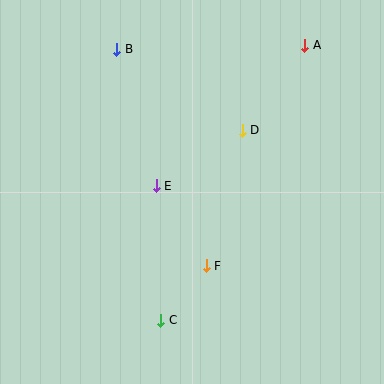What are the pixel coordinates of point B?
Point B is at (117, 49).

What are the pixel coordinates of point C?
Point C is at (161, 320).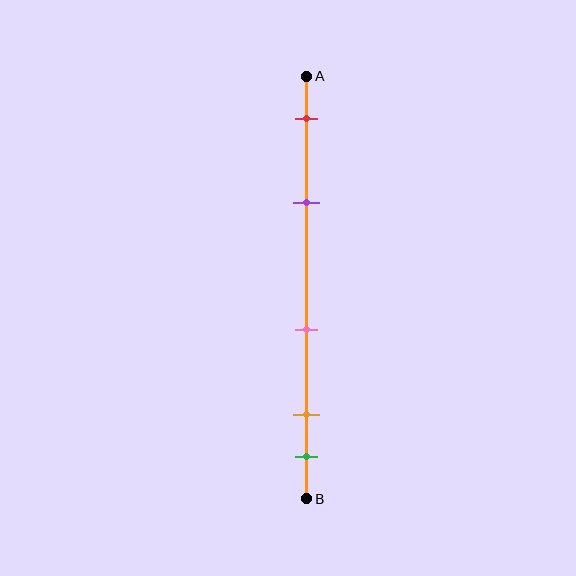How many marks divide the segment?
There are 5 marks dividing the segment.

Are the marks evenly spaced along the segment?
No, the marks are not evenly spaced.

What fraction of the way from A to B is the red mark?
The red mark is approximately 10% (0.1) of the way from A to B.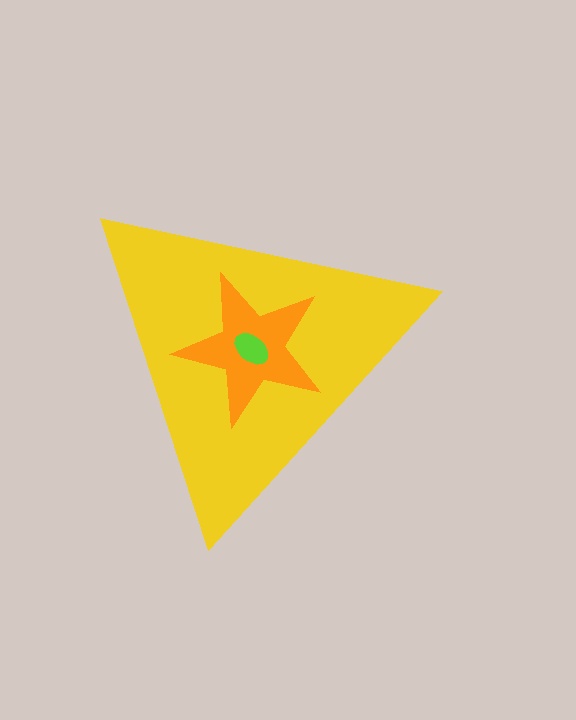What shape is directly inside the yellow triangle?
The orange star.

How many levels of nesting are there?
3.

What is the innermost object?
The lime ellipse.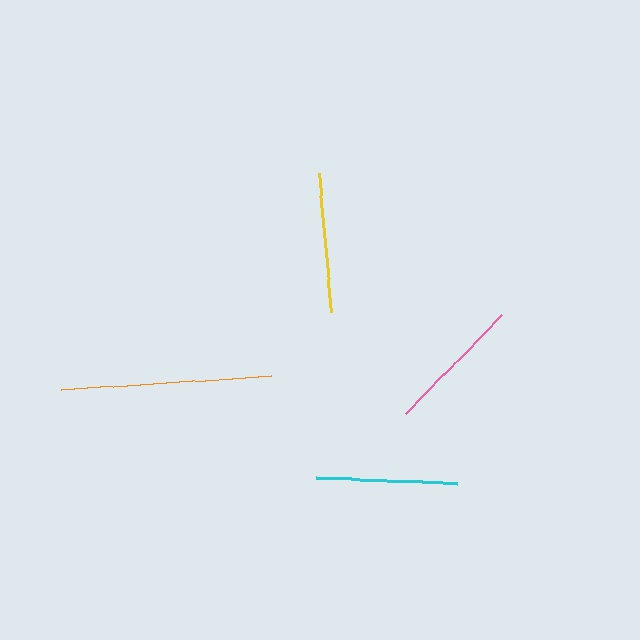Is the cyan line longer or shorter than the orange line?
The orange line is longer than the cyan line.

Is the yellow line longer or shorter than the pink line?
The yellow line is longer than the pink line.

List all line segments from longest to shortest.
From longest to shortest: orange, cyan, yellow, pink.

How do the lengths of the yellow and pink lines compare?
The yellow and pink lines are approximately the same length.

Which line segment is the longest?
The orange line is the longest at approximately 211 pixels.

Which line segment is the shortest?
The pink line is the shortest at approximately 138 pixels.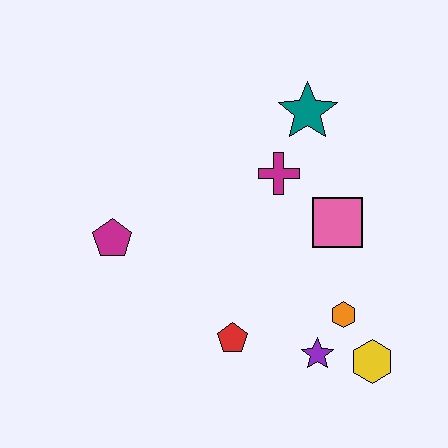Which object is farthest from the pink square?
The magenta pentagon is farthest from the pink square.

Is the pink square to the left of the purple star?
No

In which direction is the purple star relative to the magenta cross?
The purple star is below the magenta cross.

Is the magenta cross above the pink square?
Yes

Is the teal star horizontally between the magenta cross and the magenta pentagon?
No